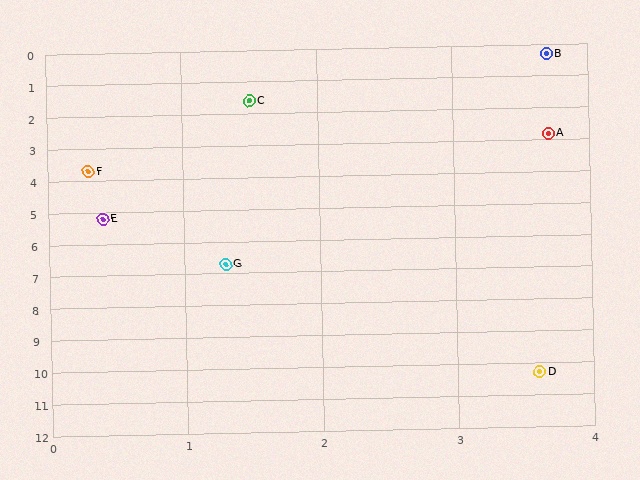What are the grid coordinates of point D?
Point D is at approximately (3.6, 10.3).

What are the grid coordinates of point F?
Point F is at approximately (0.3, 3.7).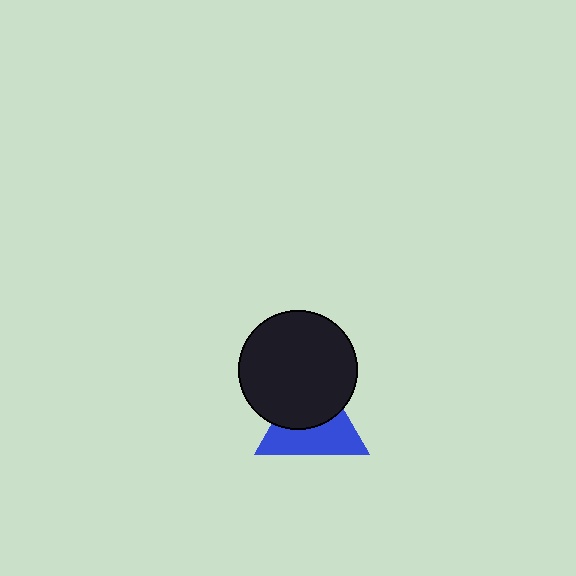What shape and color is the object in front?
The object in front is a black circle.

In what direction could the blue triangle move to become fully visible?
The blue triangle could move down. That would shift it out from behind the black circle entirely.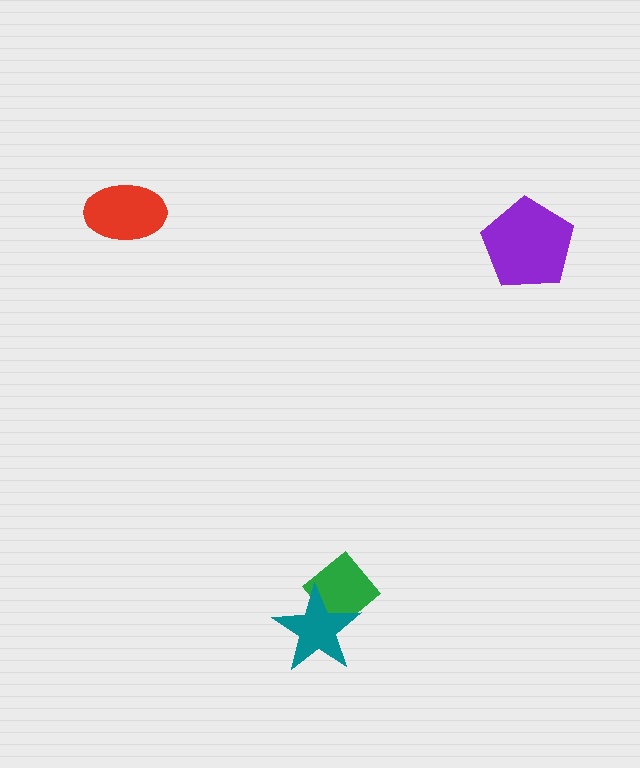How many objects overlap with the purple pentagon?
0 objects overlap with the purple pentagon.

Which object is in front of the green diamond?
The teal star is in front of the green diamond.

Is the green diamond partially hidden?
Yes, it is partially covered by another shape.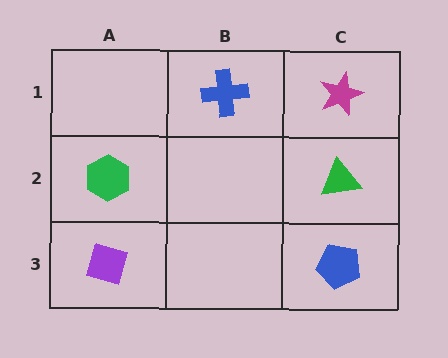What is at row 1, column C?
A magenta star.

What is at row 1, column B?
A blue cross.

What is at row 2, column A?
A green hexagon.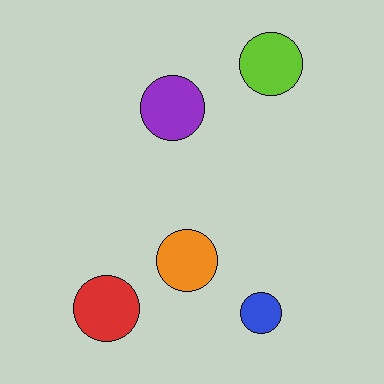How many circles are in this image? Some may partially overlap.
There are 5 circles.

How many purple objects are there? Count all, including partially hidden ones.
There is 1 purple object.